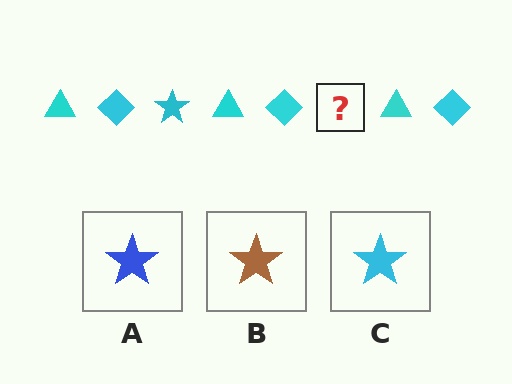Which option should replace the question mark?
Option C.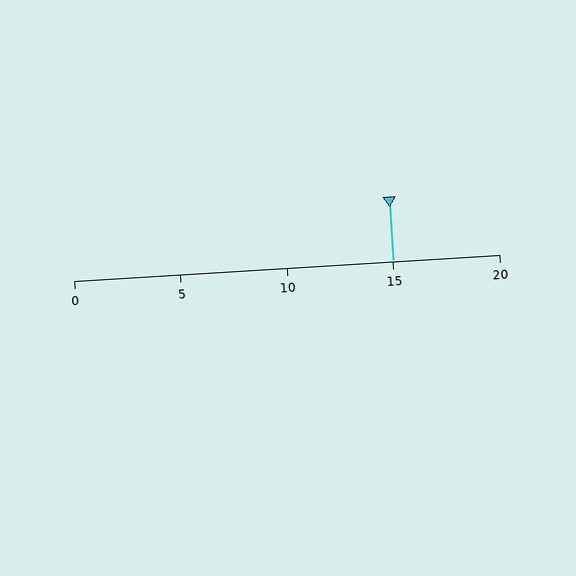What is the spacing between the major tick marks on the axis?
The major ticks are spaced 5 apart.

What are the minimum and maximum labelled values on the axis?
The axis runs from 0 to 20.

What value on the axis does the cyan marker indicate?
The marker indicates approximately 15.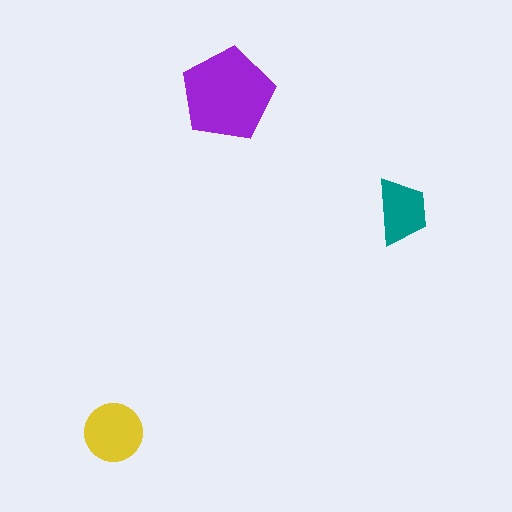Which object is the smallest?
The teal trapezoid.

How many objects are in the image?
There are 3 objects in the image.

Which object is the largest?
The purple pentagon.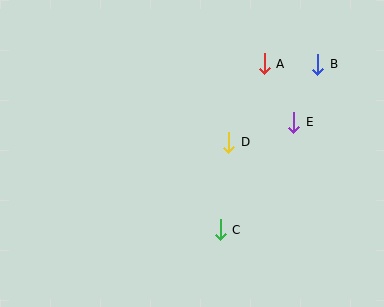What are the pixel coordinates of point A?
Point A is at (264, 64).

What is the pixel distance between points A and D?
The distance between A and D is 86 pixels.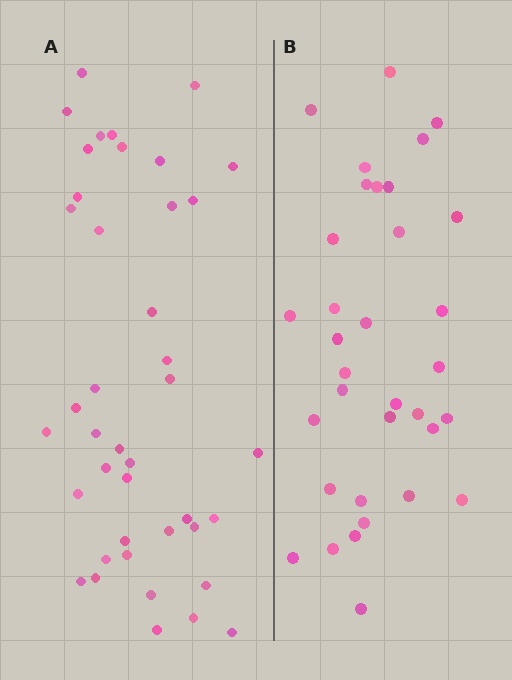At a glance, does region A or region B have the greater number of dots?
Region A (the left region) has more dots.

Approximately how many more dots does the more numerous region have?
Region A has roughly 8 or so more dots than region B.